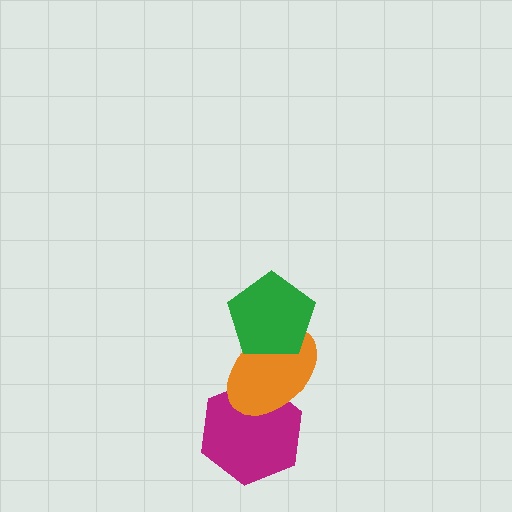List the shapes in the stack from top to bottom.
From top to bottom: the green pentagon, the orange ellipse, the magenta hexagon.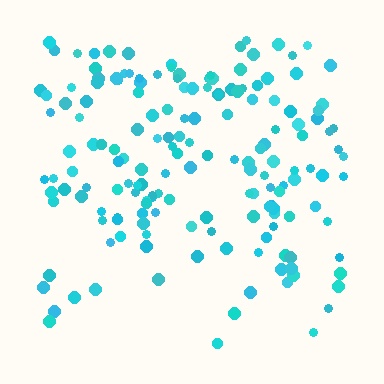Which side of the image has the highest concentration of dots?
The top.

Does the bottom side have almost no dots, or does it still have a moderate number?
Still a moderate number, just noticeably fewer than the top.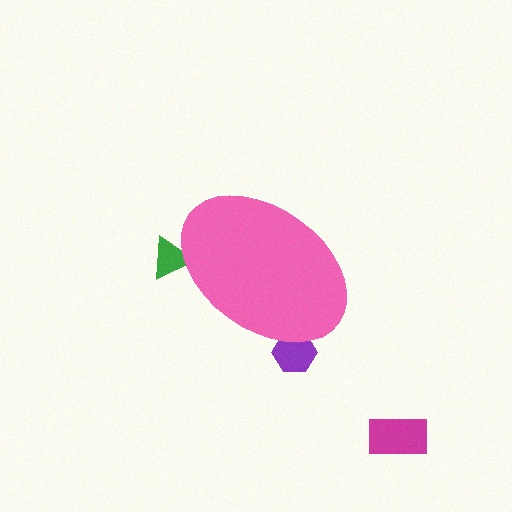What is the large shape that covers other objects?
A pink ellipse.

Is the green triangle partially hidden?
Yes, the green triangle is partially hidden behind the pink ellipse.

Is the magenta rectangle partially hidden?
No, the magenta rectangle is fully visible.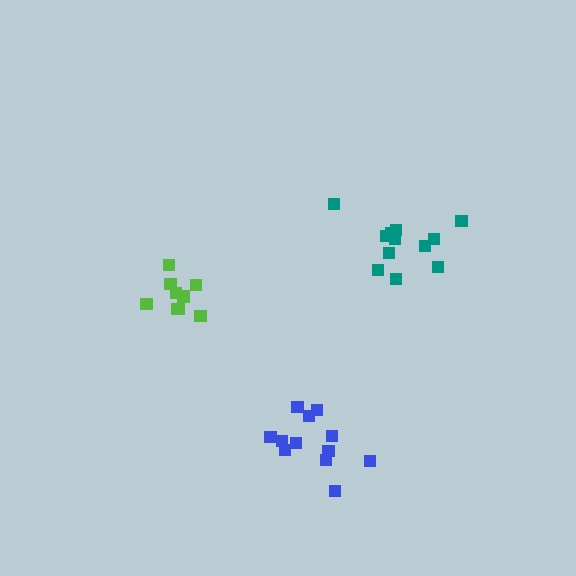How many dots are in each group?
Group 1: 9 dots, Group 2: 12 dots, Group 3: 12 dots (33 total).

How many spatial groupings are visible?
There are 3 spatial groupings.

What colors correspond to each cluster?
The clusters are colored: lime, teal, blue.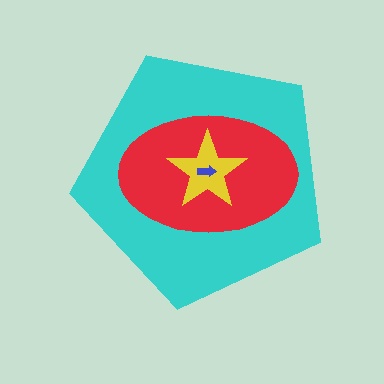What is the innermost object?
The blue arrow.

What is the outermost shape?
The cyan pentagon.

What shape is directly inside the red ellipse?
The yellow star.